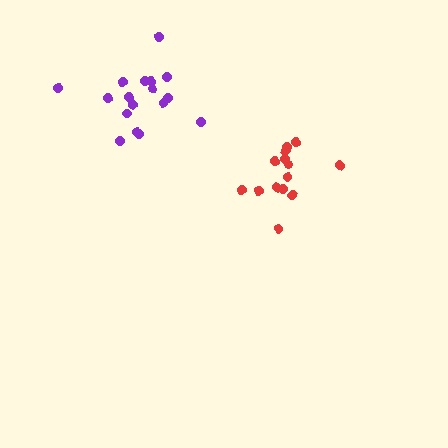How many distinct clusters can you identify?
There are 2 distinct clusters.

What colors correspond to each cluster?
The clusters are colored: purple, red.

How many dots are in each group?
Group 1: 17 dots, Group 2: 14 dots (31 total).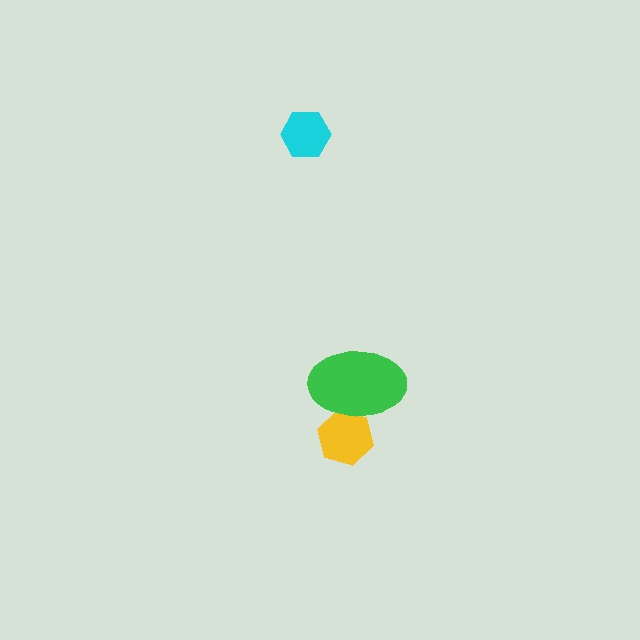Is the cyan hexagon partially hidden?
No, no other shape covers it.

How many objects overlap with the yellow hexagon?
1 object overlaps with the yellow hexagon.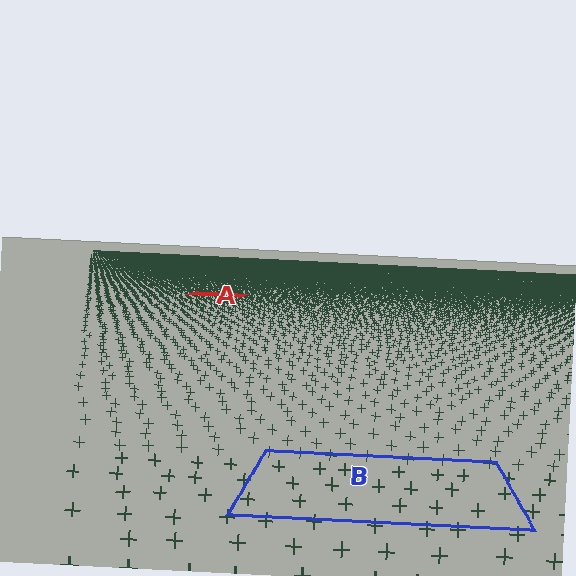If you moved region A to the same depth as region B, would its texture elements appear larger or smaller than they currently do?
They would appear larger. At a closer depth, the same texture elements are projected at a bigger on-screen size.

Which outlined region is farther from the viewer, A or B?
Region A is farther from the viewer — the texture elements inside it appear smaller and more densely packed.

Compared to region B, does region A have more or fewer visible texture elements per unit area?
Region A has more texture elements per unit area — they are packed more densely because it is farther away.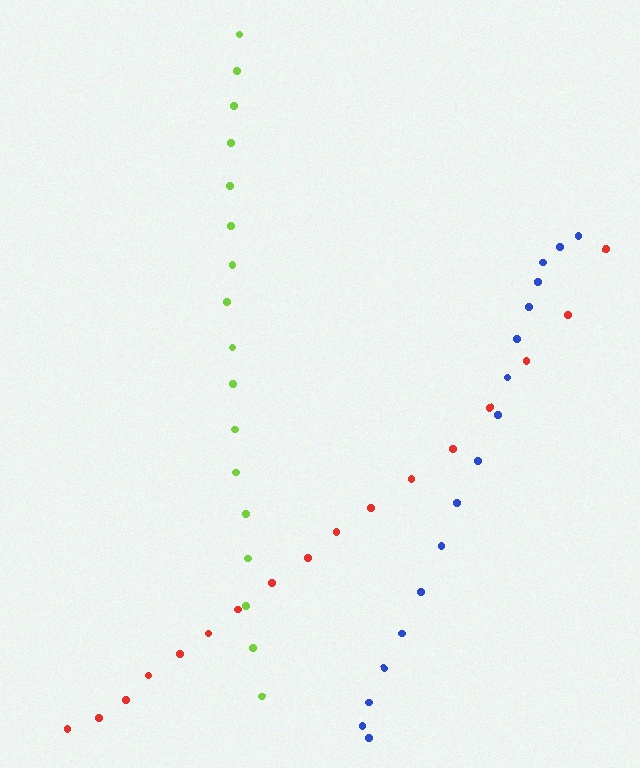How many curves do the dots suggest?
There are 3 distinct paths.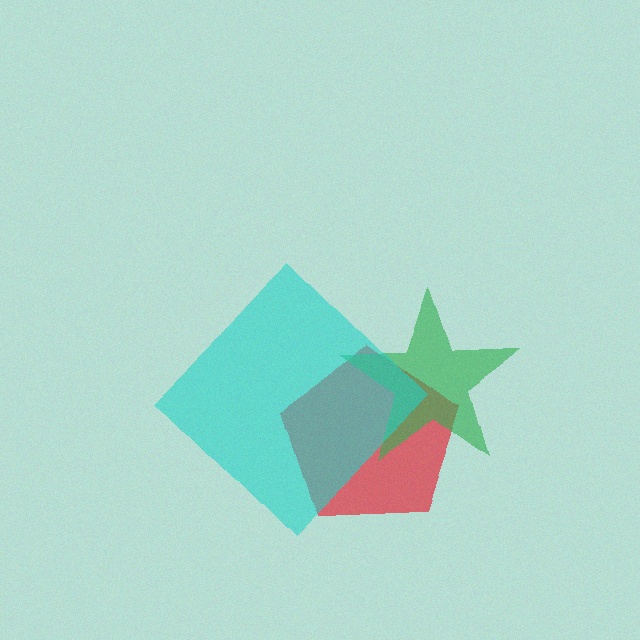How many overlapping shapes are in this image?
There are 3 overlapping shapes in the image.